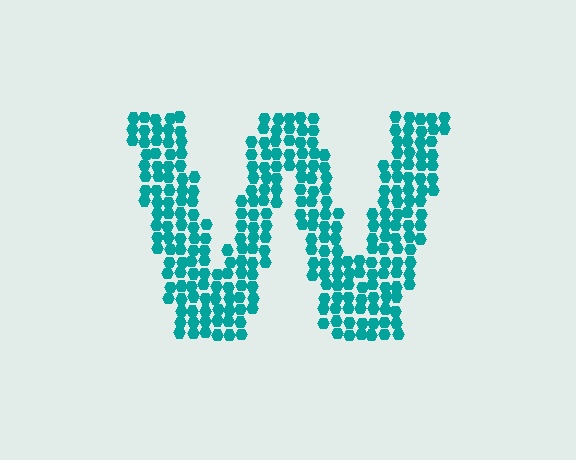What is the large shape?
The large shape is the letter W.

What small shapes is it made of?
It is made of small hexagons.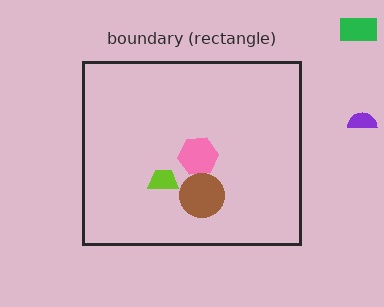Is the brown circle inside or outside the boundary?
Inside.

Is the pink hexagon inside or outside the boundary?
Inside.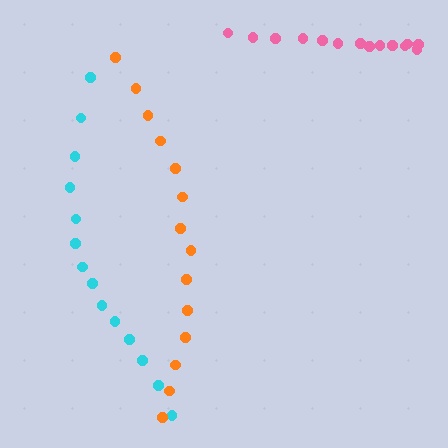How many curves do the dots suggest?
There are 3 distinct paths.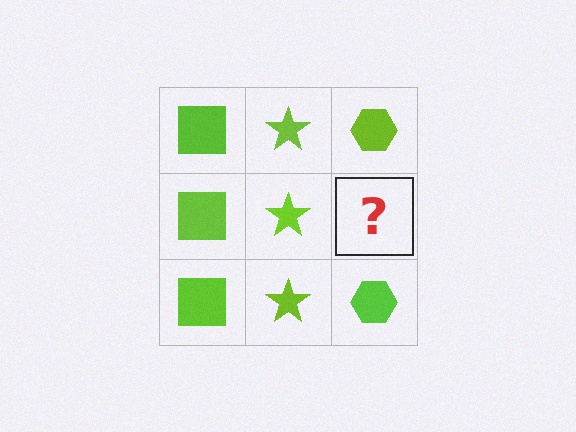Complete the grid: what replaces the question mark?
The question mark should be replaced with a lime hexagon.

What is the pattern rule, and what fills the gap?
The rule is that each column has a consistent shape. The gap should be filled with a lime hexagon.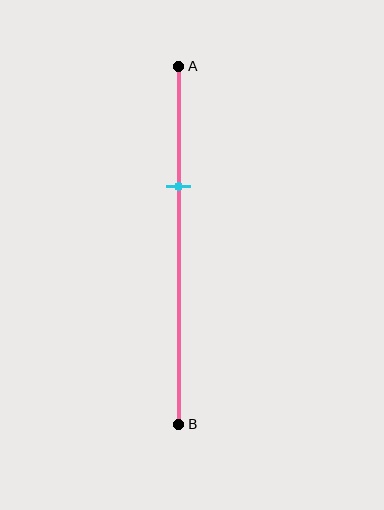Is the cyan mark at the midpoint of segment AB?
No, the mark is at about 35% from A, not at the 50% midpoint.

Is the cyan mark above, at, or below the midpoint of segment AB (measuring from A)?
The cyan mark is above the midpoint of segment AB.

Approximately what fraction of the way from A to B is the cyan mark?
The cyan mark is approximately 35% of the way from A to B.